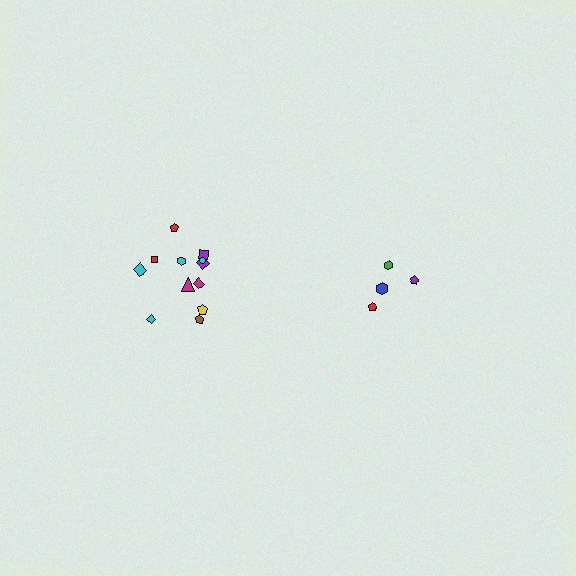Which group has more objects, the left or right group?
The left group.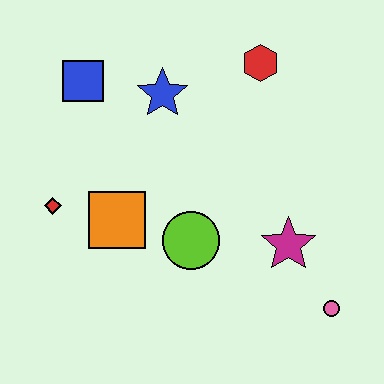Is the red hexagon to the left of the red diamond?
No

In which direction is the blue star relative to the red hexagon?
The blue star is to the left of the red hexagon.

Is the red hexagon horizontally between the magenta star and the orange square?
Yes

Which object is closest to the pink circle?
The magenta star is closest to the pink circle.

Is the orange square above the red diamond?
No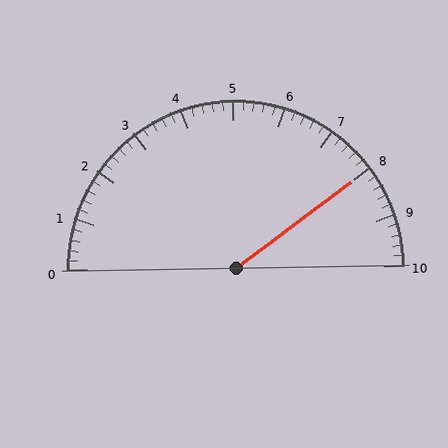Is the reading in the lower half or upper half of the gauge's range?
The reading is in the upper half of the range (0 to 10).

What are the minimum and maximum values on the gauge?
The gauge ranges from 0 to 10.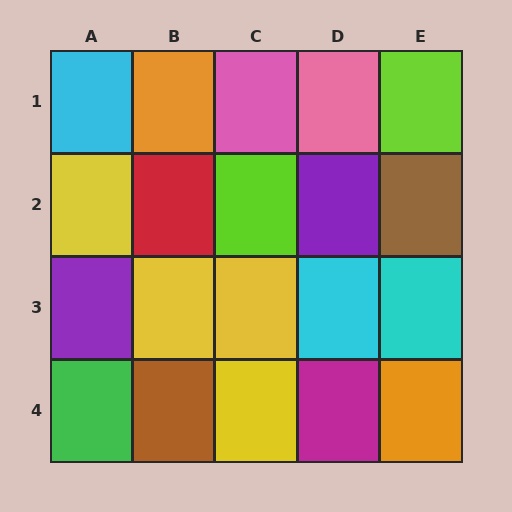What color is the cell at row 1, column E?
Lime.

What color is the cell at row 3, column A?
Purple.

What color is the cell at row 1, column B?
Orange.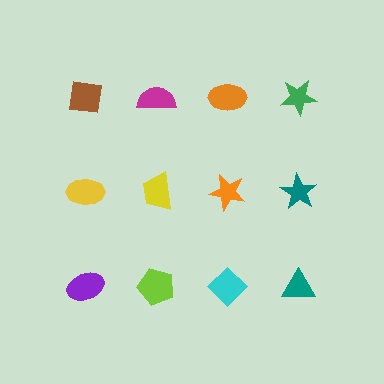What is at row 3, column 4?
A teal triangle.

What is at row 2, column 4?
A teal star.